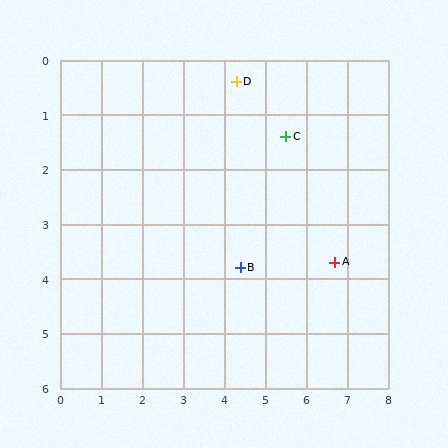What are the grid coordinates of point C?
Point C is at approximately (5.5, 1.4).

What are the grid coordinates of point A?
Point A is at approximately (6.7, 3.7).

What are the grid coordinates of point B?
Point B is at approximately (4.4, 3.8).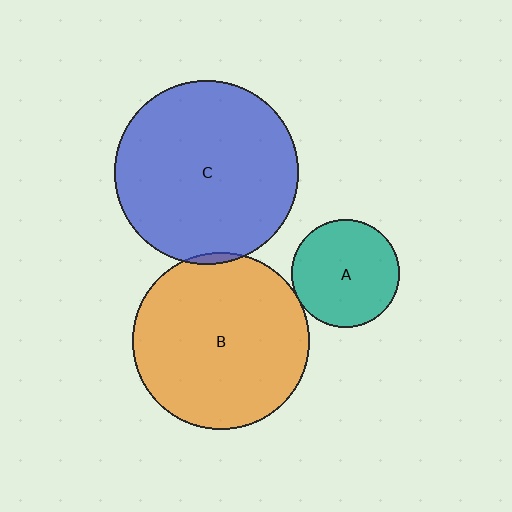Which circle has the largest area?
Circle C (blue).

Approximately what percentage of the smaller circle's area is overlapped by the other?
Approximately 5%.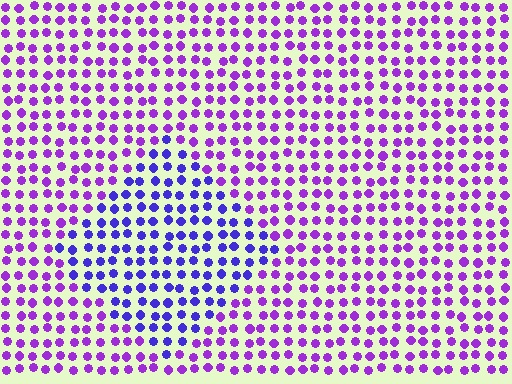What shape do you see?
I see a diamond.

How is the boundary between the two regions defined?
The boundary is defined purely by a slight shift in hue (about 33 degrees). Spacing, size, and orientation are identical on both sides.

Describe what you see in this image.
The image is filled with small purple elements in a uniform arrangement. A diamond-shaped region is visible where the elements are tinted to a slightly different hue, forming a subtle color boundary.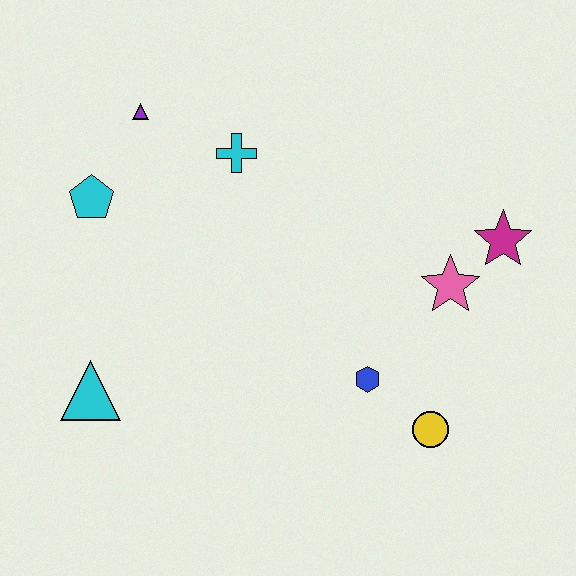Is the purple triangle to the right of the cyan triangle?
Yes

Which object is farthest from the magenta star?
The cyan triangle is farthest from the magenta star.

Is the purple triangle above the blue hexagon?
Yes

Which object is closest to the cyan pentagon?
The purple triangle is closest to the cyan pentagon.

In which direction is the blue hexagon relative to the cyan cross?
The blue hexagon is below the cyan cross.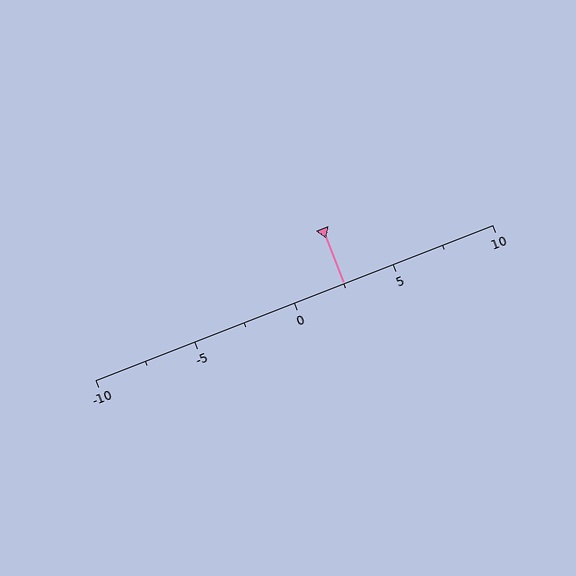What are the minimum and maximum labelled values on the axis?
The axis runs from -10 to 10.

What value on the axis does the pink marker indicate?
The marker indicates approximately 2.5.